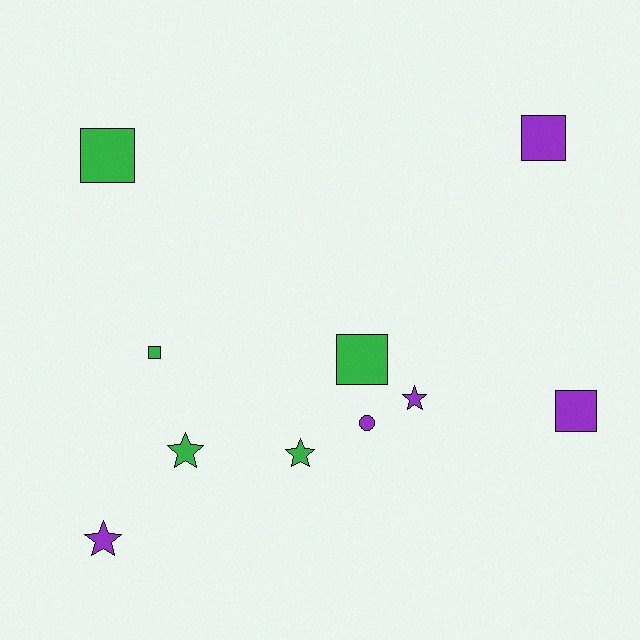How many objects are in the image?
There are 10 objects.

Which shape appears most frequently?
Square, with 5 objects.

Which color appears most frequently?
Green, with 5 objects.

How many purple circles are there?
There is 1 purple circle.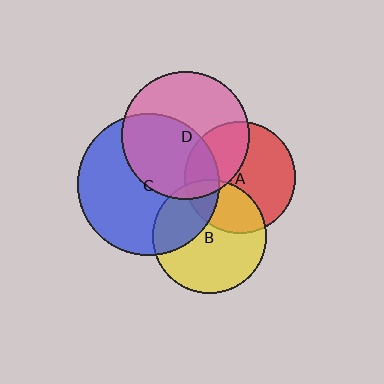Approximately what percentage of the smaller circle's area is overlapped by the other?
Approximately 5%.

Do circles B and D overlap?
Yes.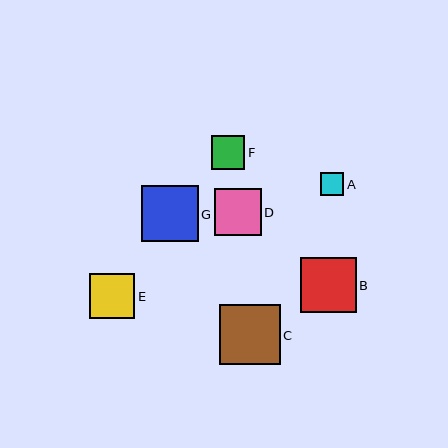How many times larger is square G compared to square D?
Square G is approximately 1.2 times the size of square D.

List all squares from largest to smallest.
From largest to smallest: C, G, B, D, E, F, A.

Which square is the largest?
Square C is the largest with a size of approximately 61 pixels.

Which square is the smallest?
Square A is the smallest with a size of approximately 23 pixels.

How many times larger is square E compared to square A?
Square E is approximately 1.9 times the size of square A.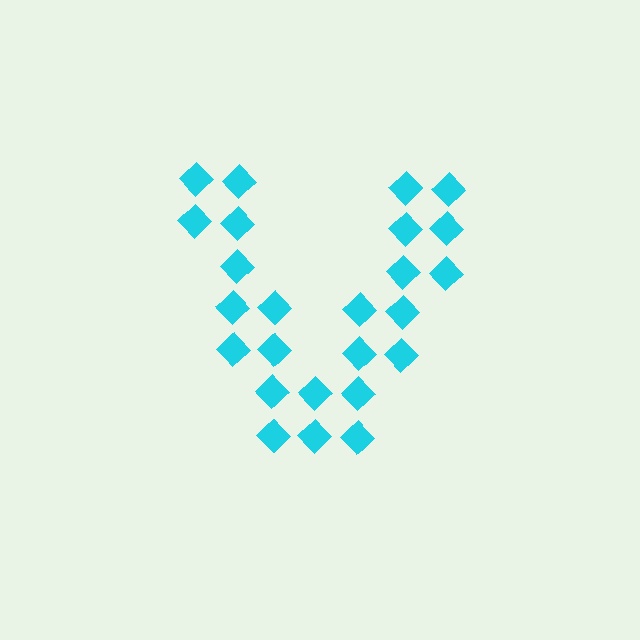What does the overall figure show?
The overall figure shows the letter V.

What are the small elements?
The small elements are diamonds.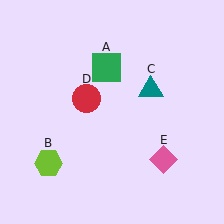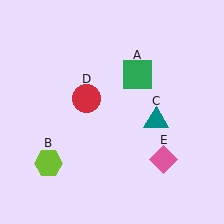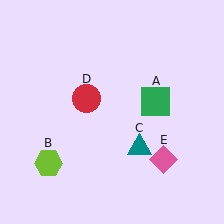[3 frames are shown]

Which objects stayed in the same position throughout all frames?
Lime hexagon (object B) and red circle (object D) and pink diamond (object E) remained stationary.